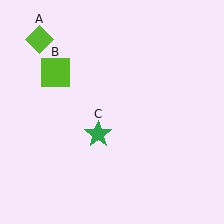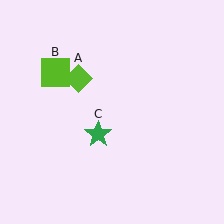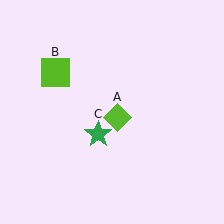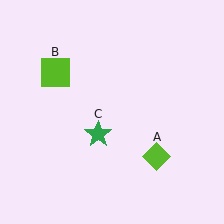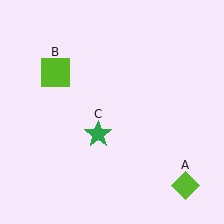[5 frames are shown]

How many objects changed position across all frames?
1 object changed position: lime diamond (object A).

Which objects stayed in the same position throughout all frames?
Lime square (object B) and green star (object C) remained stationary.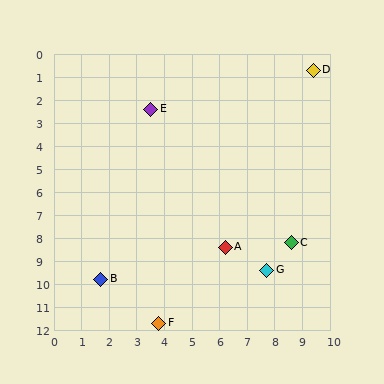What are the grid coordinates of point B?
Point B is at approximately (1.7, 9.8).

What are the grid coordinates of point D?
Point D is at approximately (9.4, 0.7).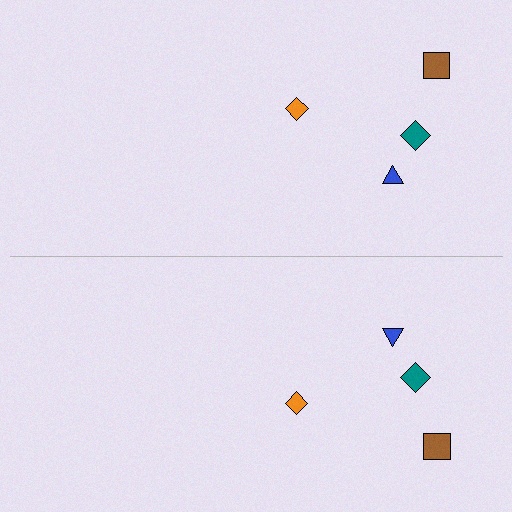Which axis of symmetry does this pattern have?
The pattern has a horizontal axis of symmetry running through the center of the image.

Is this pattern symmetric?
Yes, this pattern has bilateral (reflection) symmetry.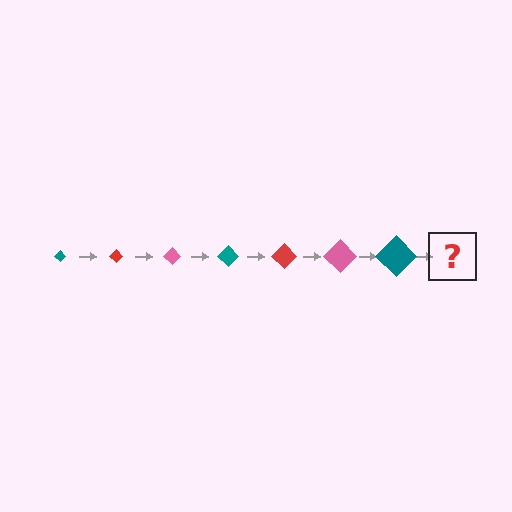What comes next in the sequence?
The next element should be a red diamond, larger than the previous one.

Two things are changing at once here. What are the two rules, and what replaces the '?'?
The two rules are that the diamond grows larger each step and the color cycles through teal, red, and pink. The '?' should be a red diamond, larger than the previous one.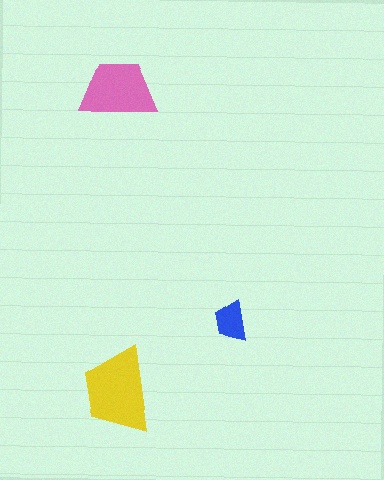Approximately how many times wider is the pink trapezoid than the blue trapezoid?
About 2 times wider.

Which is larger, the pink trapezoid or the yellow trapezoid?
The yellow one.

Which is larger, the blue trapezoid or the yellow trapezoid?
The yellow one.